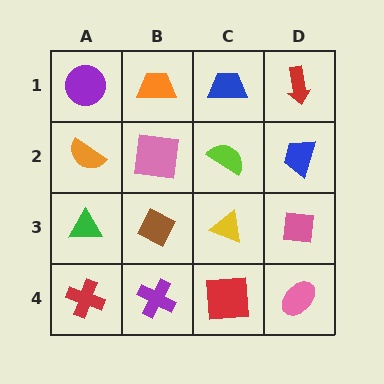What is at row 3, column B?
A brown diamond.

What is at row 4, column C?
A red square.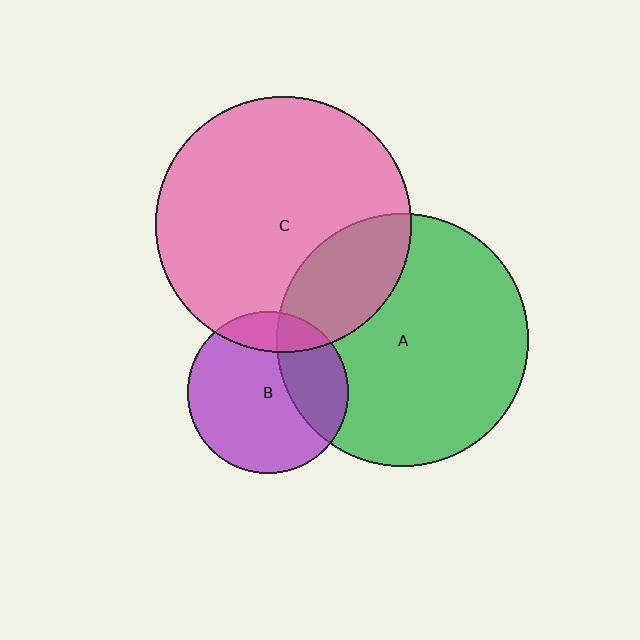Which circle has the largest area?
Circle C (pink).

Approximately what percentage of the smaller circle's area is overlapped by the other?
Approximately 30%.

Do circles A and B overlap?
Yes.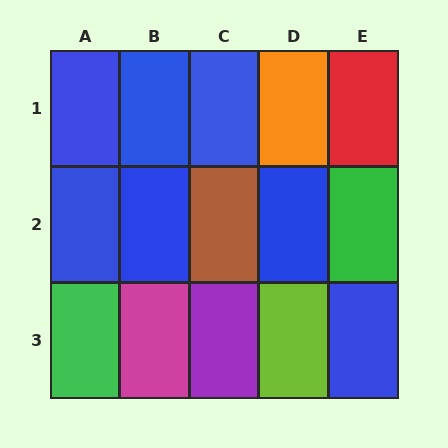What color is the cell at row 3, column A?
Green.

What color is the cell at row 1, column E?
Red.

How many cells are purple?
1 cell is purple.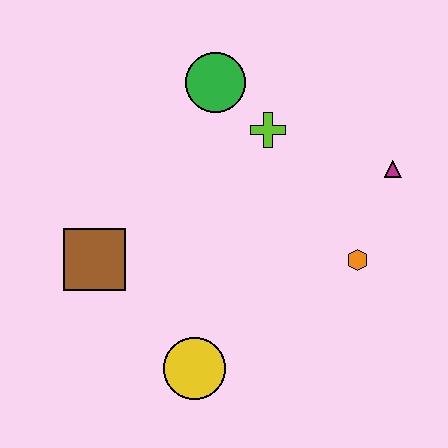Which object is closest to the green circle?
The lime cross is closest to the green circle.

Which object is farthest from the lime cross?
The yellow circle is farthest from the lime cross.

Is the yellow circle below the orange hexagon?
Yes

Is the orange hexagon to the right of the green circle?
Yes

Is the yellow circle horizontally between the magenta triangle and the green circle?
No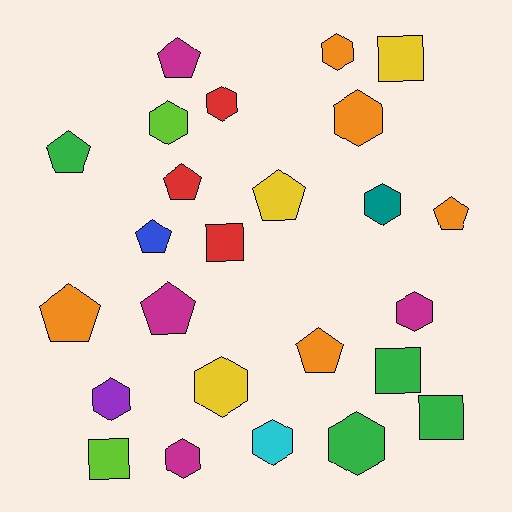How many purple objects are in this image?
There is 1 purple object.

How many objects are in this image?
There are 25 objects.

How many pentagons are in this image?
There are 9 pentagons.